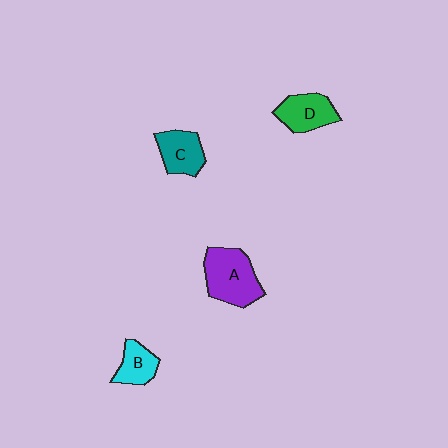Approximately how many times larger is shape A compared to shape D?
Approximately 1.4 times.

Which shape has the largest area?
Shape A (purple).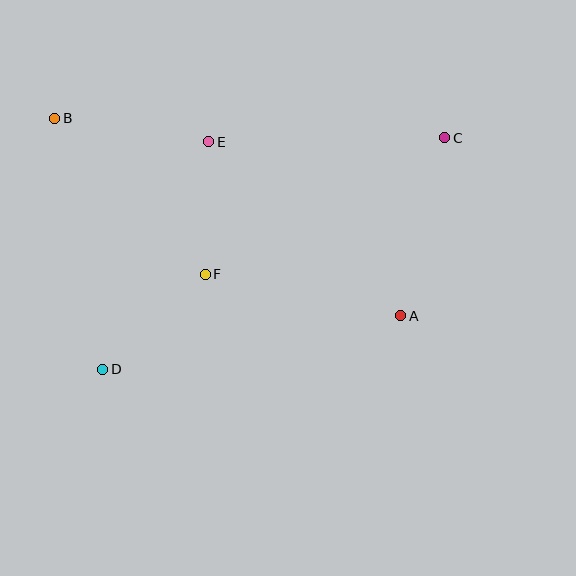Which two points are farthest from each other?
Points C and D are farthest from each other.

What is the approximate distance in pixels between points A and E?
The distance between A and E is approximately 259 pixels.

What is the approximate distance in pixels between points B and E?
The distance between B and E is approximately 156 pixels.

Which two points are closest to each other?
Points E and F are closest to each other.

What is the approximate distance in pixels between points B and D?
The distance between B and D is approximately 256 pixels.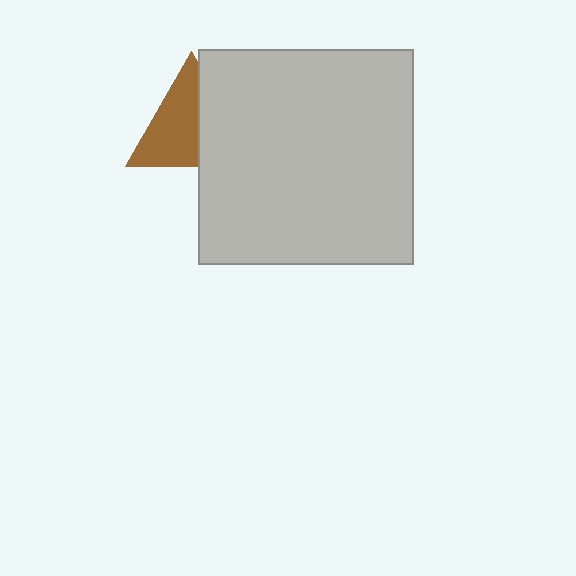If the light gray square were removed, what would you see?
You would see the complete brown triangle.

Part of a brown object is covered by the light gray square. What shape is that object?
It is a triangle.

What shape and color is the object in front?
The object in front is a light gray square.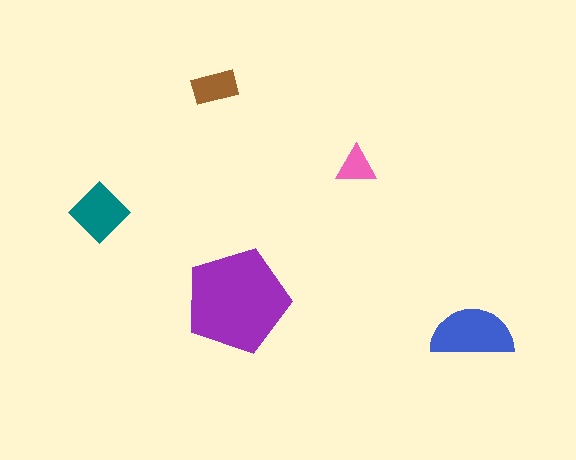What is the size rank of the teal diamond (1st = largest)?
3rd.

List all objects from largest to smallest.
The purple pentagon, the blue semicircle, the teal diamond, the brown rectangle, the pink triangle.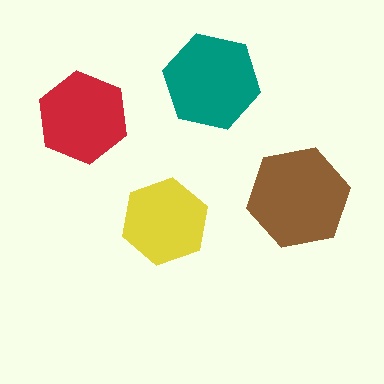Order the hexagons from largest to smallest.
the brown one, the teal one, the red one, the yellow one.